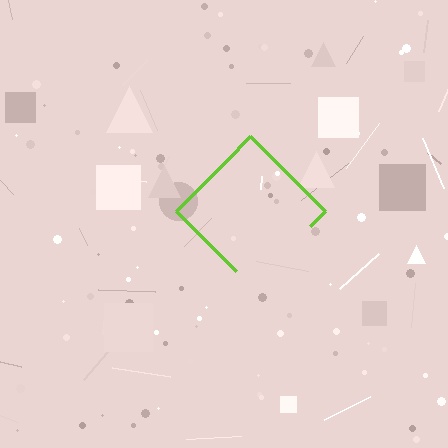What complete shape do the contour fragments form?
The contour fragments form a diamond.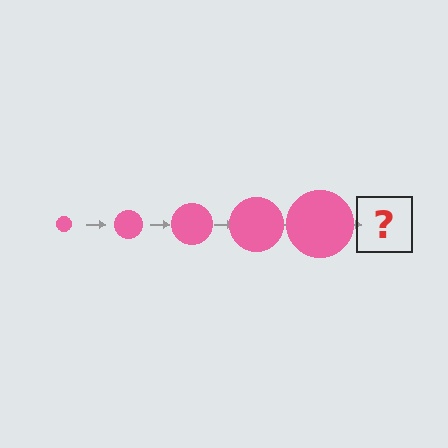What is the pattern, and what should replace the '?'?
The pattern is that the circle gets progressively larger each step. The '?' should be a pink circle, larger than the previous one.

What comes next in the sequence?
The next element should be a pink circle, larger than the previous one.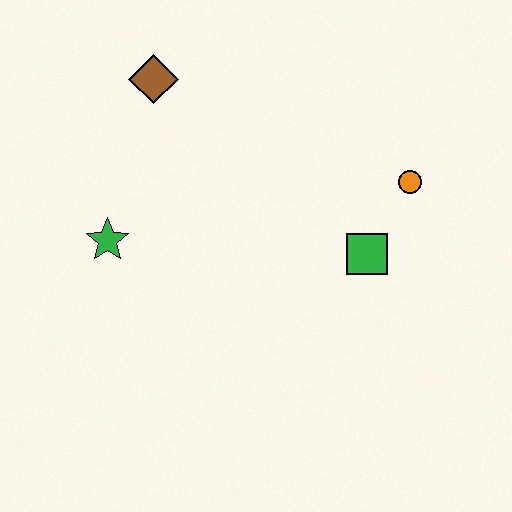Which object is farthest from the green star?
The orange circle is farthest from the green star.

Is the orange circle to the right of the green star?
Yes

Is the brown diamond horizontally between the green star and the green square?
Yes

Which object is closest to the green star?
The brown diamond is closest to the green star.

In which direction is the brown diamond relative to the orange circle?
The brown diamond is to the left of the orange circle.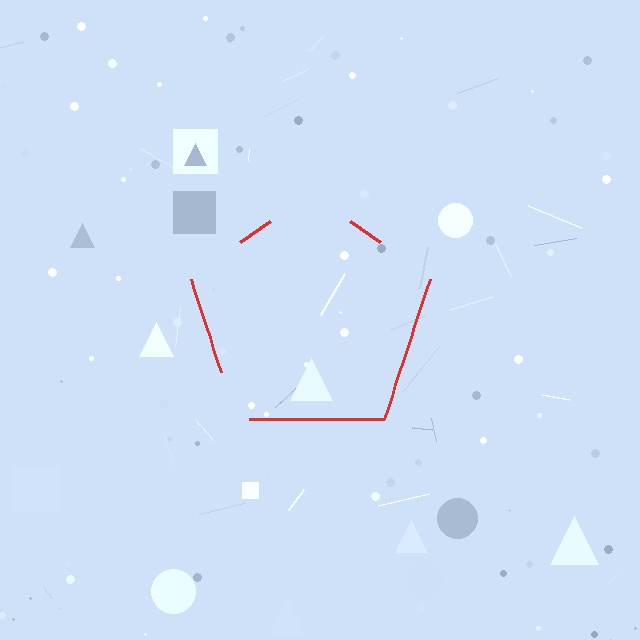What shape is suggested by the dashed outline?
The dashed outline suggests a pentagon.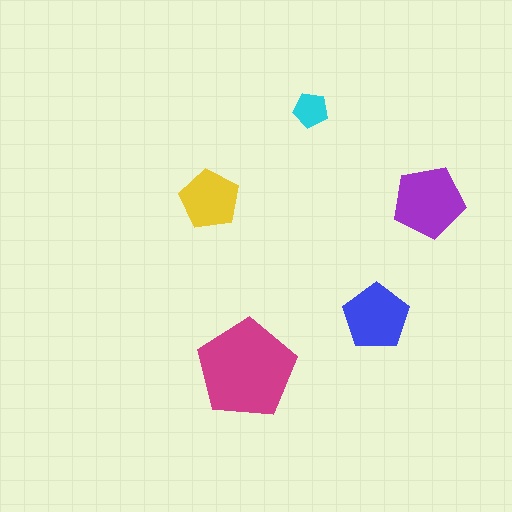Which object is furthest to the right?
The purple pentagon is rightmost.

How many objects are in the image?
There are 5 objects in the image.